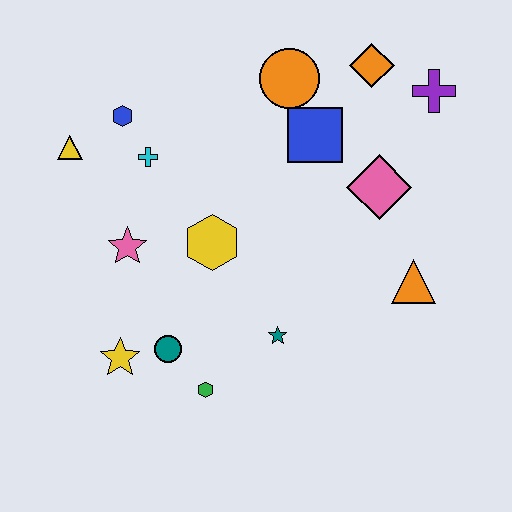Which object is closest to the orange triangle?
The pink diamond is closest to the orange triangle.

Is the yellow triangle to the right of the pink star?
No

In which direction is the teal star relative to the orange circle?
The teal star is below the orange circle.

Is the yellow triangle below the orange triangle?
No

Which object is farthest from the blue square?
The yellow star is farthest from the blue square.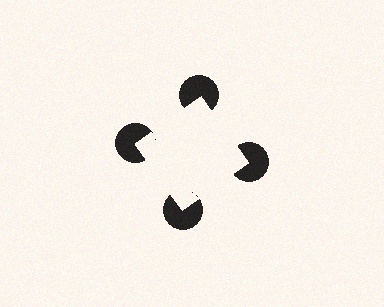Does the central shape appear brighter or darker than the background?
It typically appears slightly brighter than the background, even though no actual brightness change is drawn.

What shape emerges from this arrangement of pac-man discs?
An illusory square — its edges are inferred from the aligned wedge cuts in the pac-man discs, not physically drawn.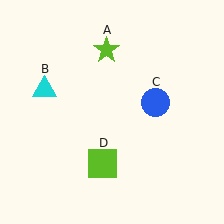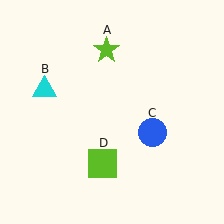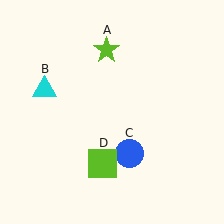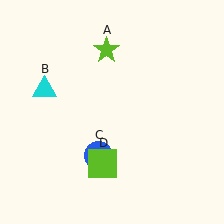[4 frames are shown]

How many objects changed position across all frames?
1 object changed position: blue circle (object C).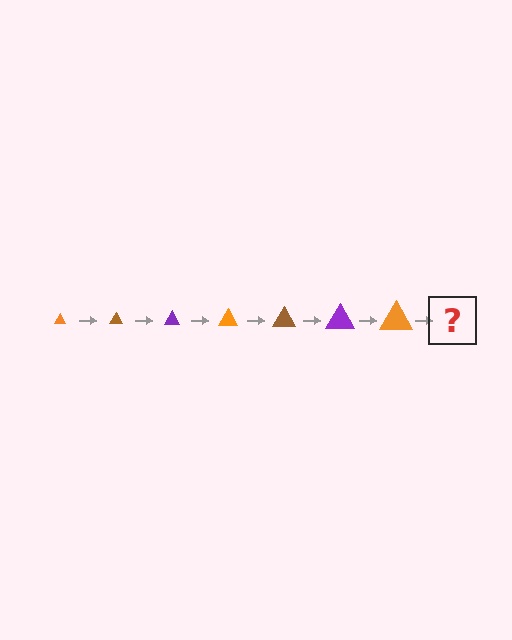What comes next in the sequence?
The next element should be a brown triangle, larger than the previous one.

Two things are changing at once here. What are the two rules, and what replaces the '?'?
The two rules are that the triangle grows larger each step and the color cycles through orange, brown, and purple. The '?' should be a brown triangle, larger than the previous one.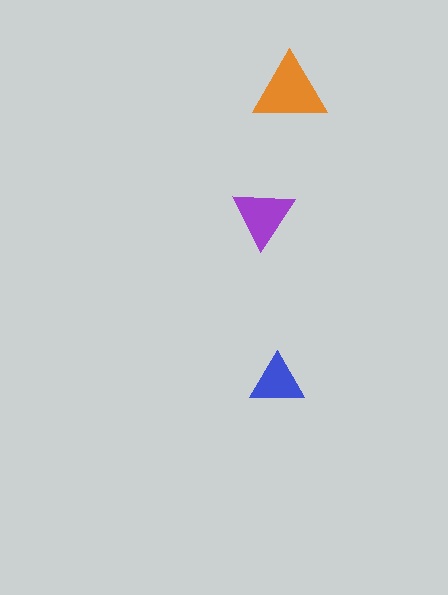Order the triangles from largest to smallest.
the orange one, the purple one, the blue one.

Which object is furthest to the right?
The orange triangle is rightmost.